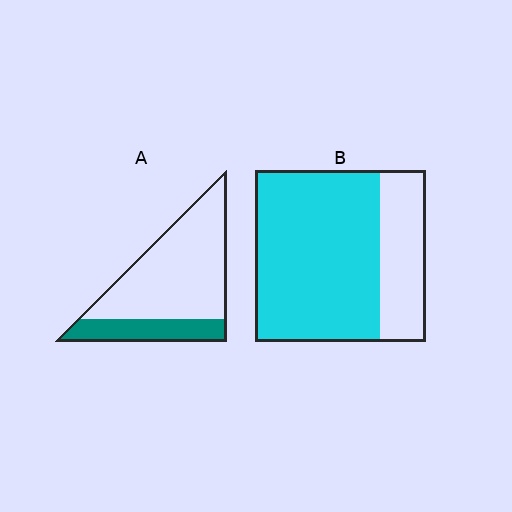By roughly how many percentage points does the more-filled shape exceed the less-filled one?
By roughly 50 percentage points (B over A).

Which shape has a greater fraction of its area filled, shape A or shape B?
Shape B.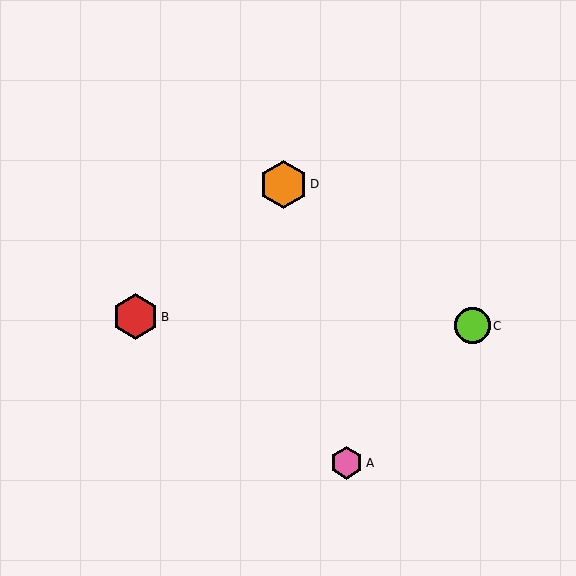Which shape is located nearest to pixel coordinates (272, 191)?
The orange hexagon (labeled D) at (283, 184) is nearest to that location.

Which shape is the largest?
The orange hexagon (labeled D) is the largest.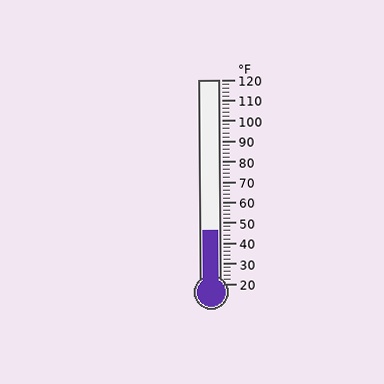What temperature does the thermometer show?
The thermometer shows approximately 46°F.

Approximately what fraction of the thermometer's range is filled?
The thermometer is filled to approximately 25% of its range.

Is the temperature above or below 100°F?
The temperature is below 100°F.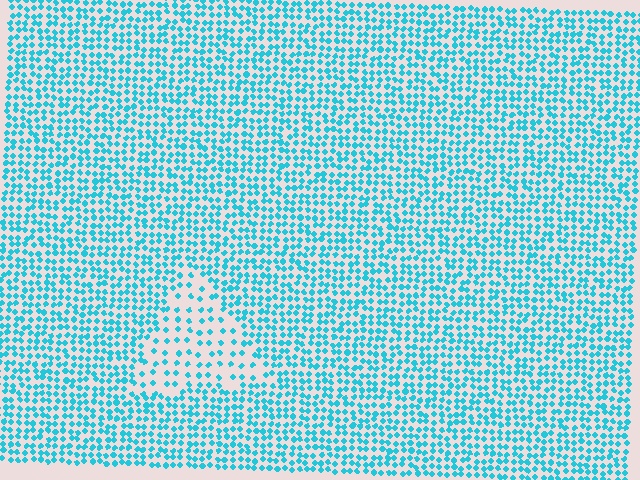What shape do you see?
I see a triangle.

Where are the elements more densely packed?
The elements are more densely packed outside the triangle boundary.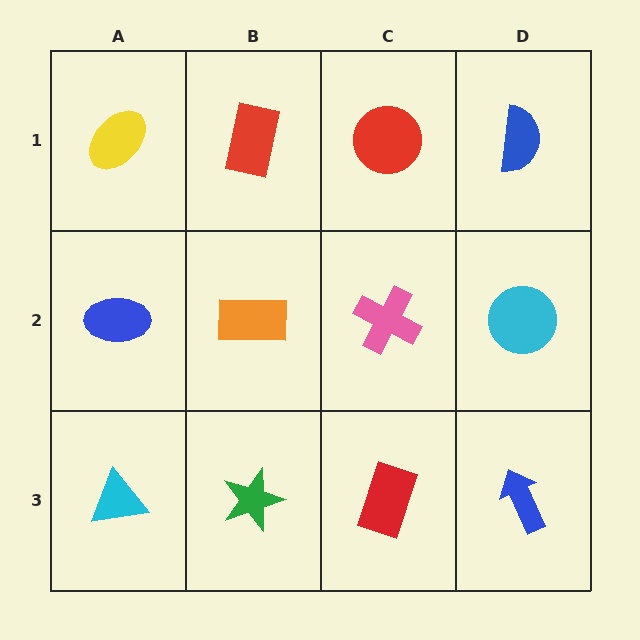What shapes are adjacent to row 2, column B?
A red rectangle (row 1, column B), a green star (row 3, column B), a blue ellipse (row 2, column A), a pink cross (row 2, column C).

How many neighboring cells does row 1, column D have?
2.